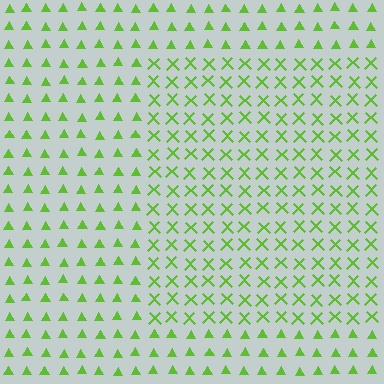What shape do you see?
I see a rectangle.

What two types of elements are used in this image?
The image uses X marks inside the rectangle region and triangles outside it.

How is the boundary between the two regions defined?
The boundary is defined by a change in element shape: X marks inside vs. triangles outside. All elements share the same color and spacing.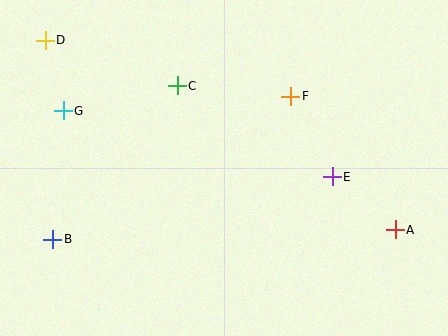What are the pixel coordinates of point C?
Point C is at (177, 86).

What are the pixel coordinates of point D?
Point D is at (45, 40).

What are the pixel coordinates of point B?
Point B is at (53, 239).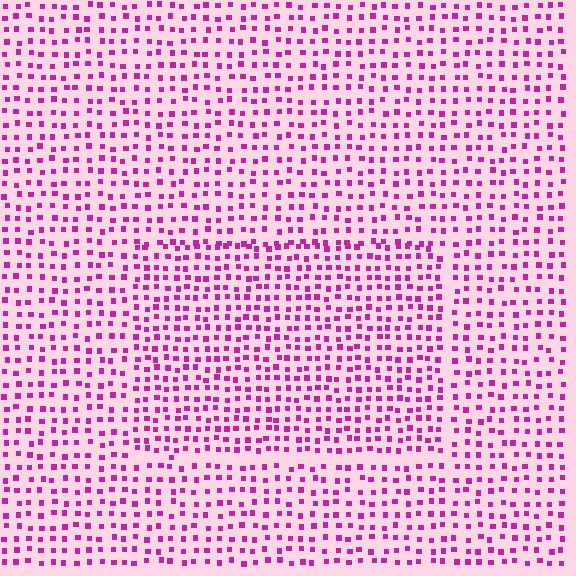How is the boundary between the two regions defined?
The boundary is defined by a change in element density (approximately 1.4x ratio). All elements are the same color, size, and shape.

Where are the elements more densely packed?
The elements are more densely packed inside the rectangle boundary.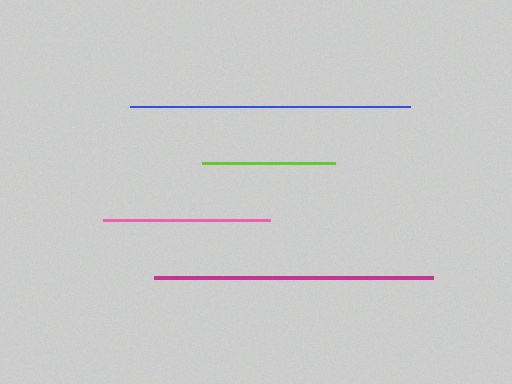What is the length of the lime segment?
The lime segment is approximately 133 pixels long.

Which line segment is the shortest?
The lime line is the shortest at approximately 133 pixels.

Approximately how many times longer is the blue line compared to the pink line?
The blue line is approximately 1.7 times the length of the pink line.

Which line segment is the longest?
The blue line is the longest at approximately 280 pixels.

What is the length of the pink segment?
The pink segment is approximately 167 pixels long.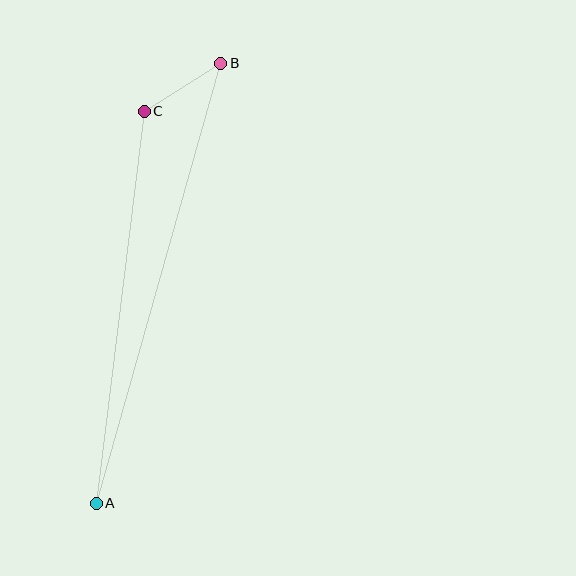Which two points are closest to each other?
Points B and C are closest to each other.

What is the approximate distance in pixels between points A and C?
The distance between A and C is approximately 395 pixels.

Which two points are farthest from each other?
Points A and B are farthest from each other.